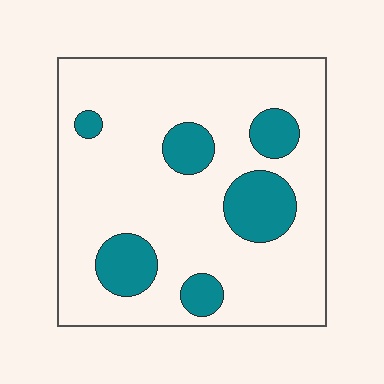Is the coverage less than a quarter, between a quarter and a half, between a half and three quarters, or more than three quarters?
Less than a quarter.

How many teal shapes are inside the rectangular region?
6.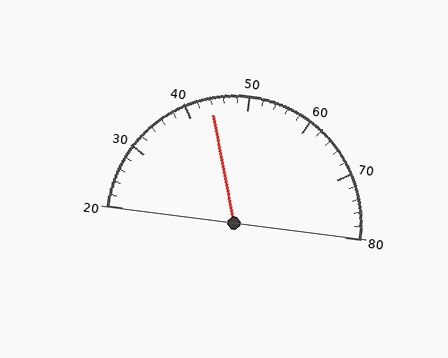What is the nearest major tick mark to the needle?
The nearest major tick mark is 40.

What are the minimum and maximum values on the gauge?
The gauge ranges from 20 to 80.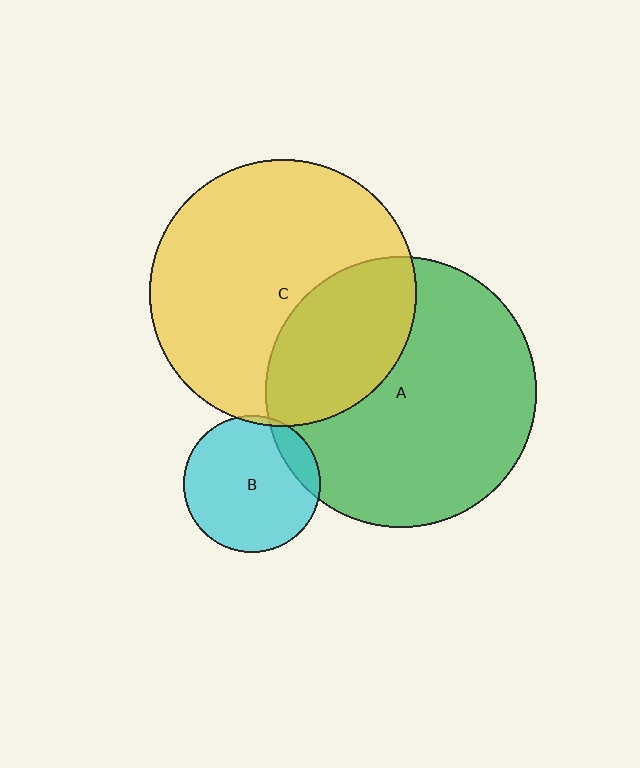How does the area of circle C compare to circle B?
Approximately 3.8 times.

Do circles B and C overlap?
Yes.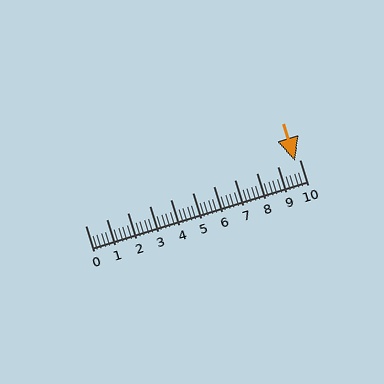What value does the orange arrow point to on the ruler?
The orange arrow points to approximately 9.8.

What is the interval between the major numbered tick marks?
The major tick marks are spaced 1 units apart.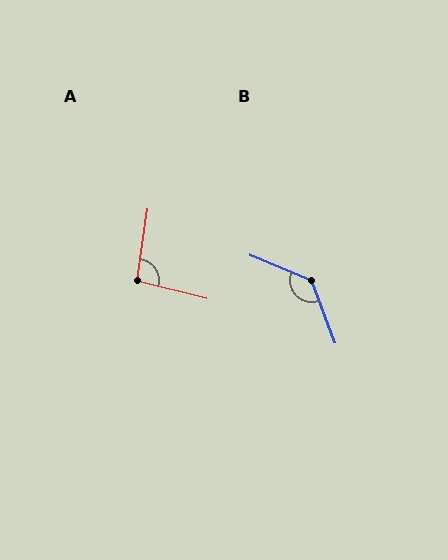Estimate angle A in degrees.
Approximately 96 degrees.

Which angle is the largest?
B, at approximately 133 degrees.